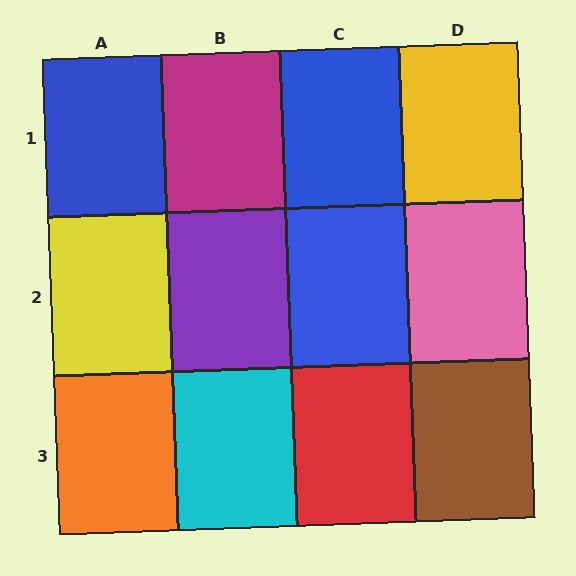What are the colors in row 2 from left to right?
Yellow, purple, blue, pink.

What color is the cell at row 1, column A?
Blue.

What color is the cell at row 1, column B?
Magenta.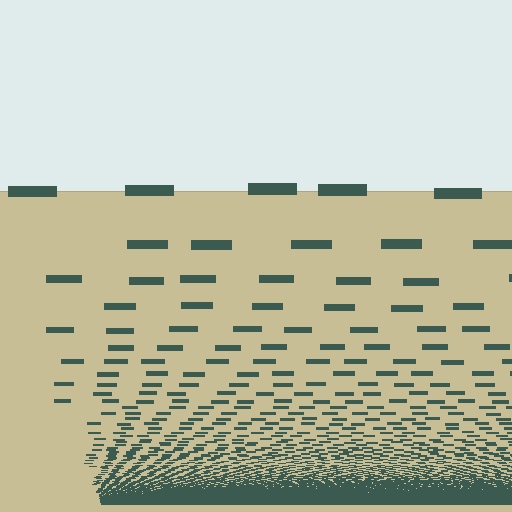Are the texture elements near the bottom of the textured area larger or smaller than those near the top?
Smaller. The gradient is inverted — elements near the bottom are smaller and denser.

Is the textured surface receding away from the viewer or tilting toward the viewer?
The surface appears to tilt toward the viewer. Texture elements get larger and sparser toward the top.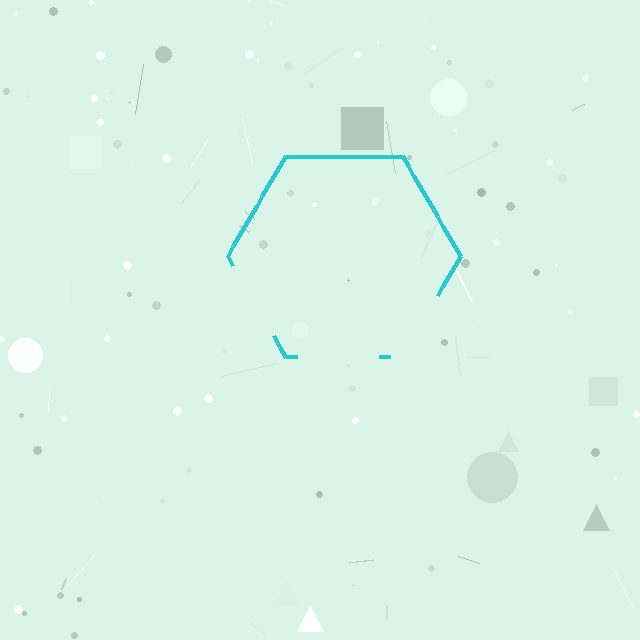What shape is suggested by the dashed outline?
The dashed outline suggests a hexagon.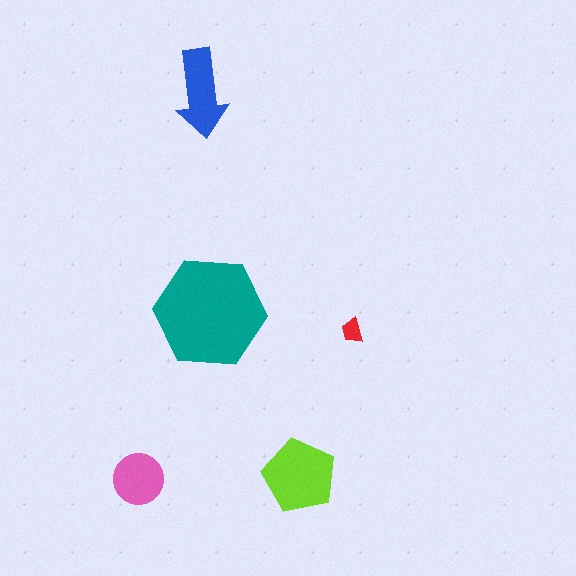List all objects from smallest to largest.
The red trapezoid, the pink circle, the blue arrow, the lime pentagon, the teal hexagon.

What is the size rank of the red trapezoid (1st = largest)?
5th.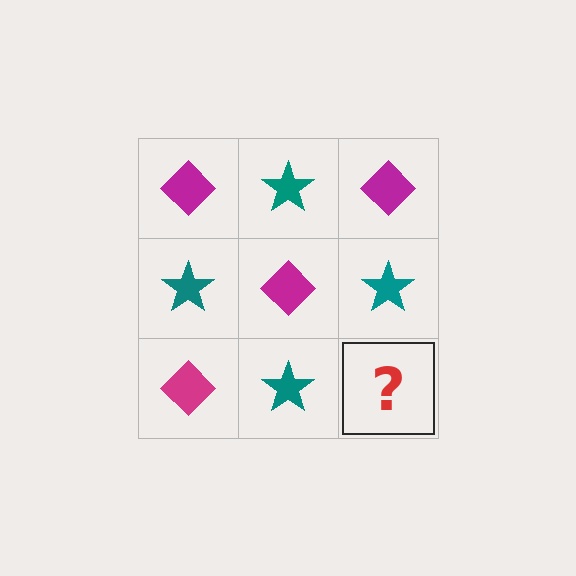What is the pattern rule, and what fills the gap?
The rule is that it alternates magenta diamond and teal star in a checkerboard pattern. The gap should be filled with a magenta diamond.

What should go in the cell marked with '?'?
The missing cell should contain a magenta diamond.